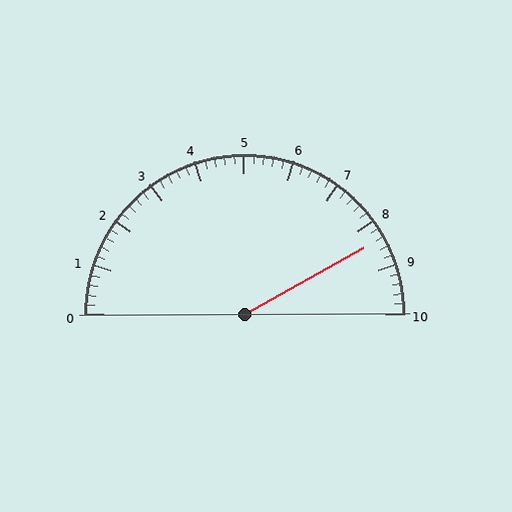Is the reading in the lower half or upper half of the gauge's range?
The reading is in the upper half of the range (0 to 10).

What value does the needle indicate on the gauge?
The needle indicates approximately 8.4.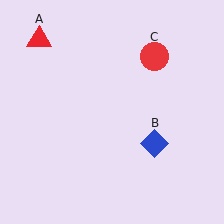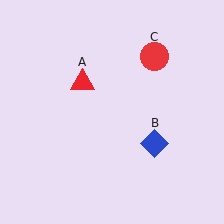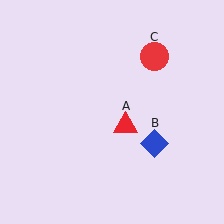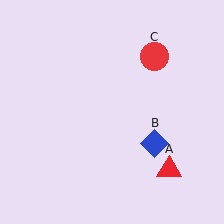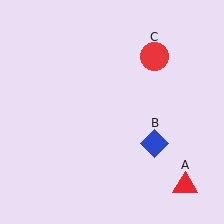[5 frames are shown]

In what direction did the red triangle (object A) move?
The red triangle (object A) moved down and to the right.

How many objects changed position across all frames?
1 object changed position: red triangle (object A).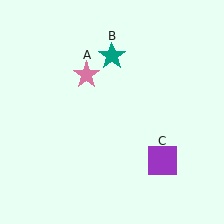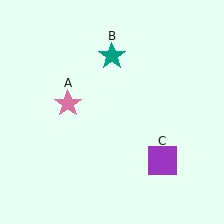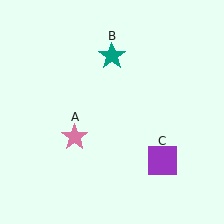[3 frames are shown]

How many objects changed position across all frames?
1 object changed position: pink star (object A).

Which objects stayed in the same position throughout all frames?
Teal star (object B) and purple square (object C) remained stationary.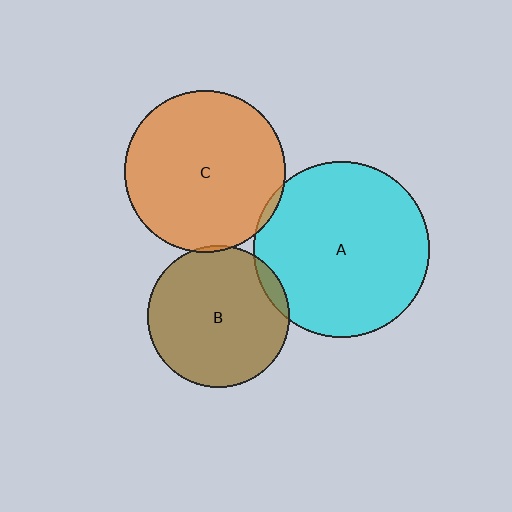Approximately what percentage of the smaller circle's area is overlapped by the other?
Approximately 5%.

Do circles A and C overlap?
Yes.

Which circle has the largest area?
Circle A (cyan).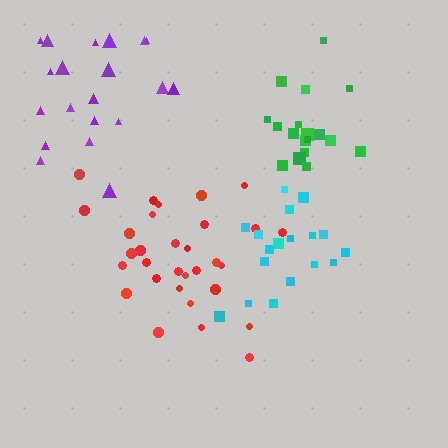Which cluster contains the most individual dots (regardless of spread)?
Red (31).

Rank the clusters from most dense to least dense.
green, red, cyan, purple.